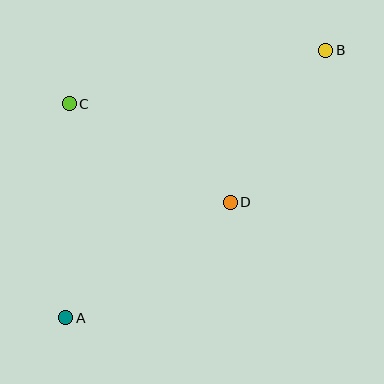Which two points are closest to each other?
Points B and D are closest to each other.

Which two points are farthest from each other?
Points A and B are farthest from each other.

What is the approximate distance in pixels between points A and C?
The distance between A and C is approximately 214 pixels.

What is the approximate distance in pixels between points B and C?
The distance between B and C is approximately 262 pixels.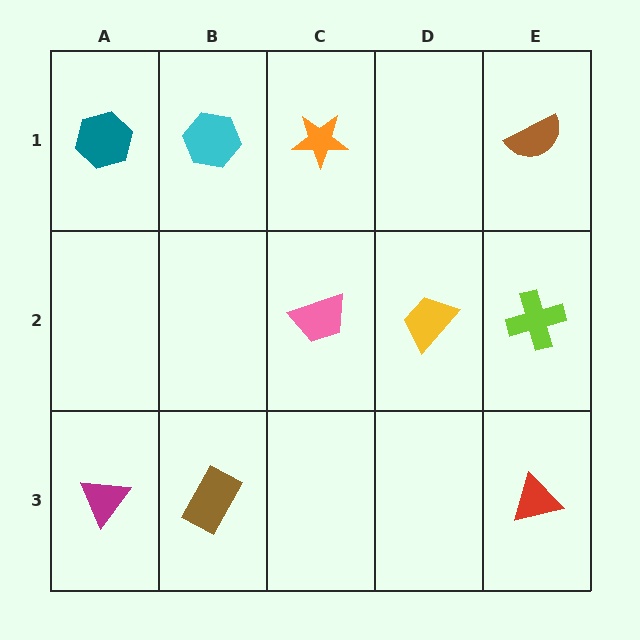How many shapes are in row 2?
3 shapes.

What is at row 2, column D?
A yellow trapezoid.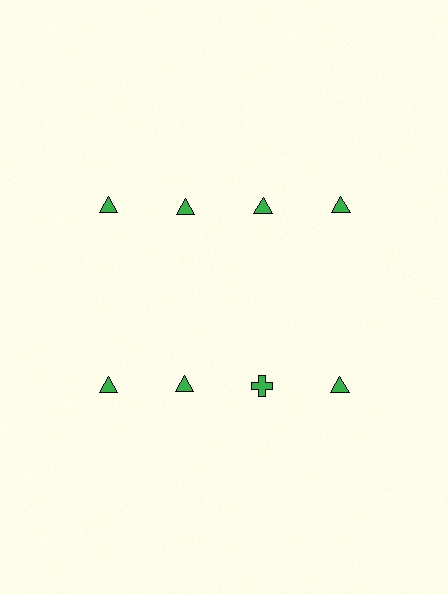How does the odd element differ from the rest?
It has a different shape: cross instead of triangle.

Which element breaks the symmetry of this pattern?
The green cross in the second row, center column breaks the symmetry. All other shapes are green triangles.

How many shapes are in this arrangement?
There are 8 shapes arranged in a grid pattern.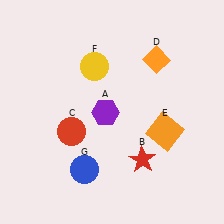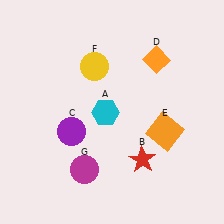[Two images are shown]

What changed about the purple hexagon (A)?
In Image 1, A is purple. In Image 2, it changed to cyan.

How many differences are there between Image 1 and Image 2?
There are 3 differences between the two images.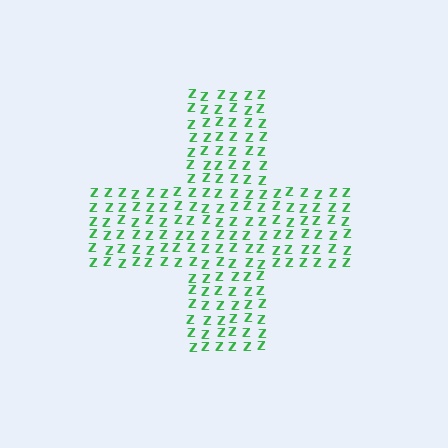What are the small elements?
The small elements are letter Z's.